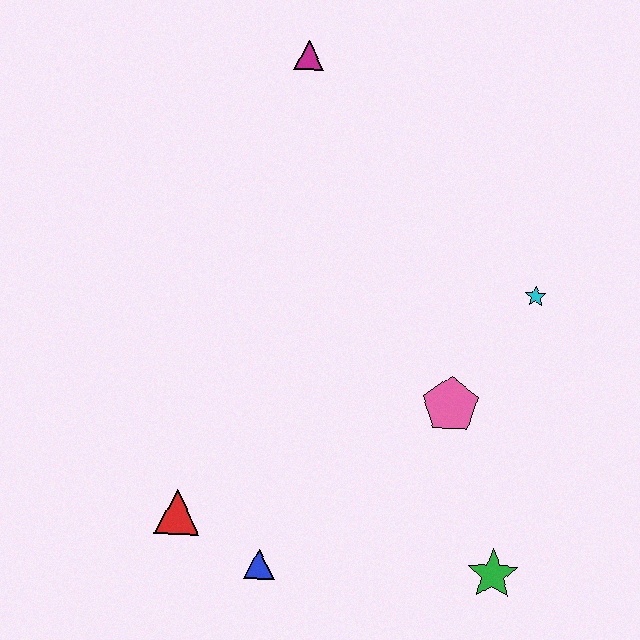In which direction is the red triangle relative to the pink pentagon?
The red triangle is to the left of the pink pentagon.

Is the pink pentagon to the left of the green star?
Yes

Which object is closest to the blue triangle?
The red triangle is closest to the blue triangle.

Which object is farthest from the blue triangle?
The magenta triangle is farthest from the blue triangle.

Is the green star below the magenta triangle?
Yes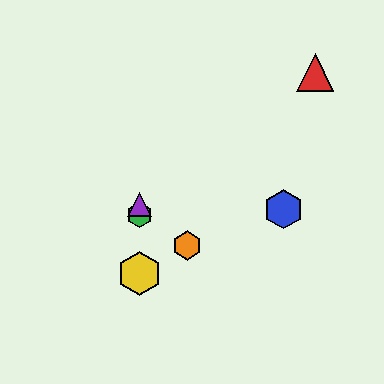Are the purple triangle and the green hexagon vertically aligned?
Yes, both are at x≈139.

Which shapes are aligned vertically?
The green hexagon, the yellow hexagon, the purple triangle are aligned vertically.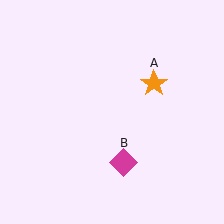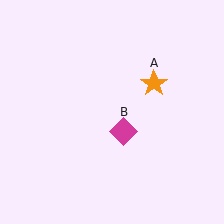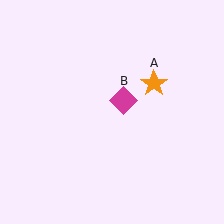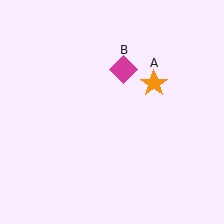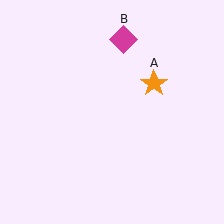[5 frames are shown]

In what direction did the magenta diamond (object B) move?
The magenta diamond (object B) moved up.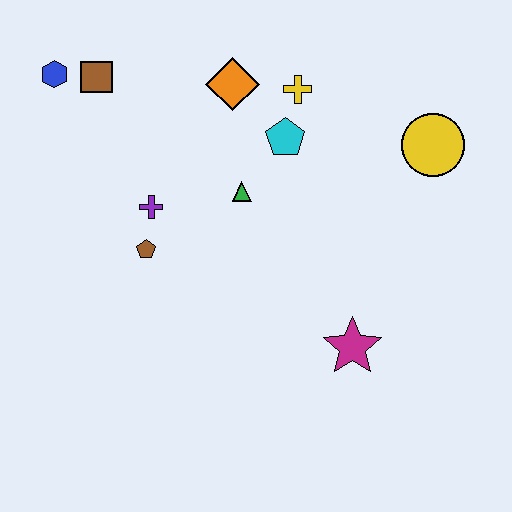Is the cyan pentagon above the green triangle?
Yes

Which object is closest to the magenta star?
The green triangle is closest to the magenta star.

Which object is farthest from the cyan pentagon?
The blue hexagon is farthest from the cyan pentagon.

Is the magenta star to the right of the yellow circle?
No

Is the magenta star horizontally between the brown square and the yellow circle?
Yes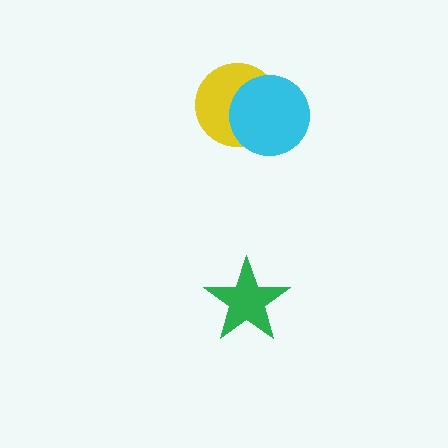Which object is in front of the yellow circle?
The cyan circle is in front of the yellow circle.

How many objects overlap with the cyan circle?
1 object overlaps with the cyan circle.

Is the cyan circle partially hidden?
No, no other shape covers it.